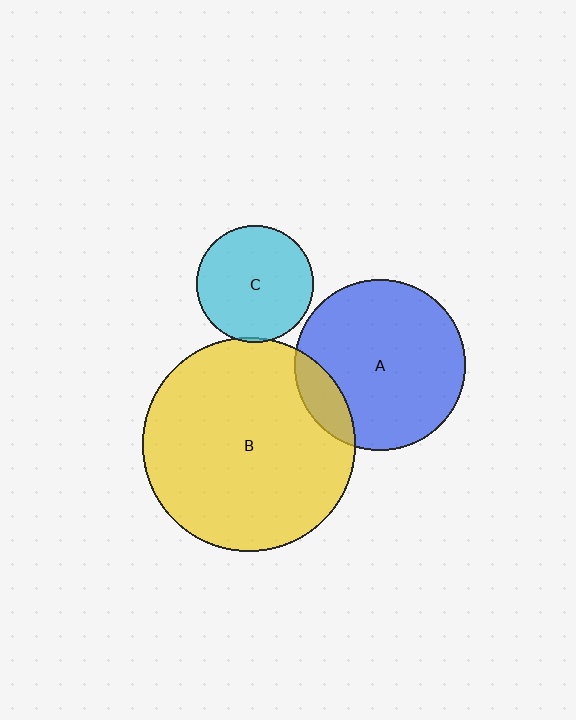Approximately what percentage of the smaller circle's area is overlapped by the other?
Approximately 5%.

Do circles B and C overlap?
Yes.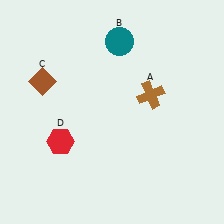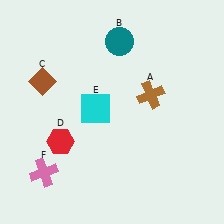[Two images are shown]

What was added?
A cyan square (E), a pink cross (F) were added in Image 2.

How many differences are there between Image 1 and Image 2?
There are 2 differences between the two images.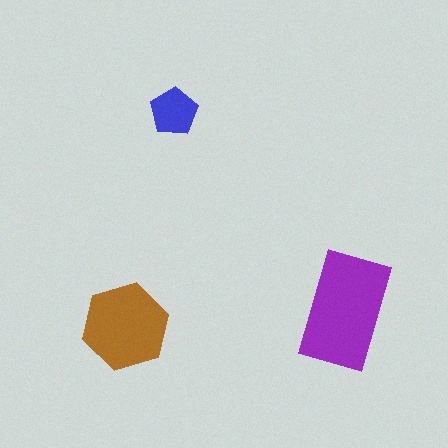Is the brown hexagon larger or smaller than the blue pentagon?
Larger.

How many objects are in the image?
There are 3 objects in the image.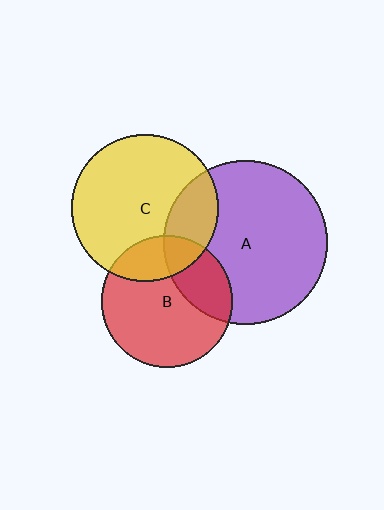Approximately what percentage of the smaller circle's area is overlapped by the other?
Approximately 25%.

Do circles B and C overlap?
Yes.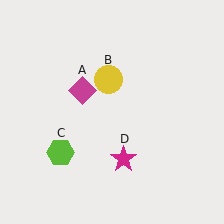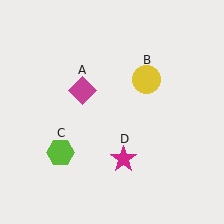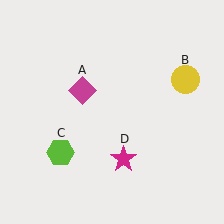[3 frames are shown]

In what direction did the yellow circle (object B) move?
The yellow circle (object B) moved right.